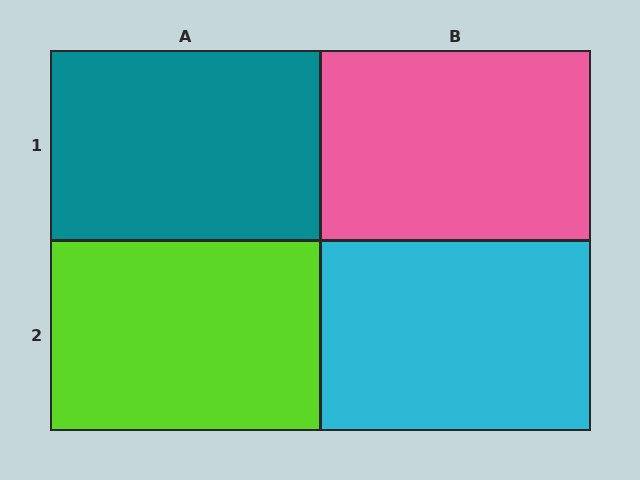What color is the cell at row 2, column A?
Lime.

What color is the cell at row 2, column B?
Cyan.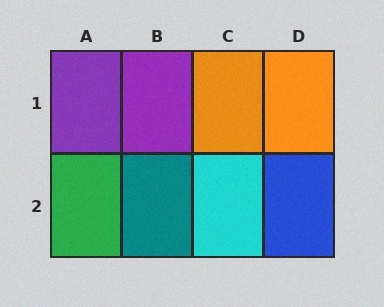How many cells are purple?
2 cells are purple.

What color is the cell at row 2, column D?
Blue.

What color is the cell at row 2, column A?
Green.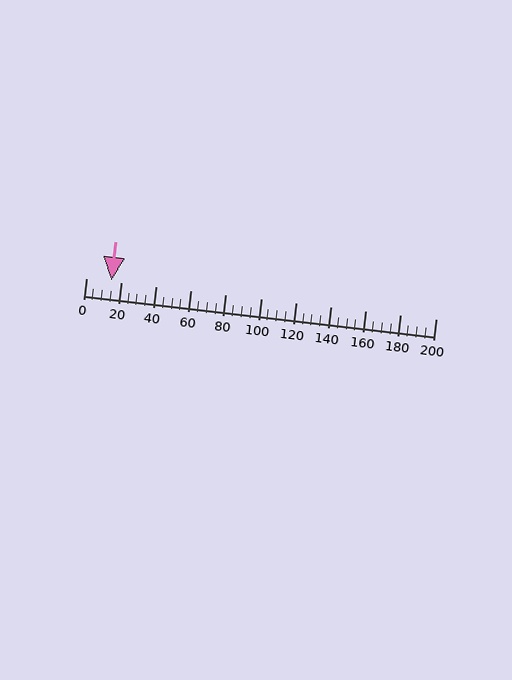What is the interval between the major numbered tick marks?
The major tick marks are spaced 20 units apart.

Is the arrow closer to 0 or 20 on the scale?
The arrow is closer to 20.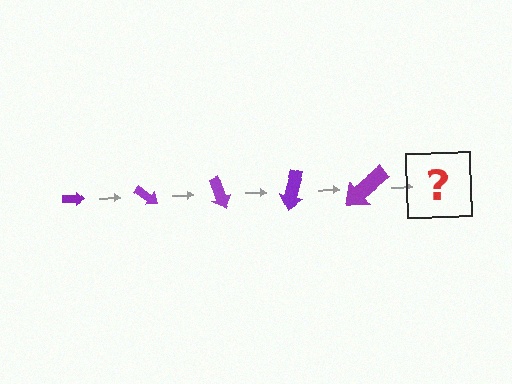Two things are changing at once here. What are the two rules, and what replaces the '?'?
The two rules are that the arrow grows larger each step and it rotates 35 degrees each step. The '?' should be an arrow, larger than the previous one and rotated 175 degrees from the start.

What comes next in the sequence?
The next element should be an arrow, larger than the previous one and rotated 175 degrees from the start.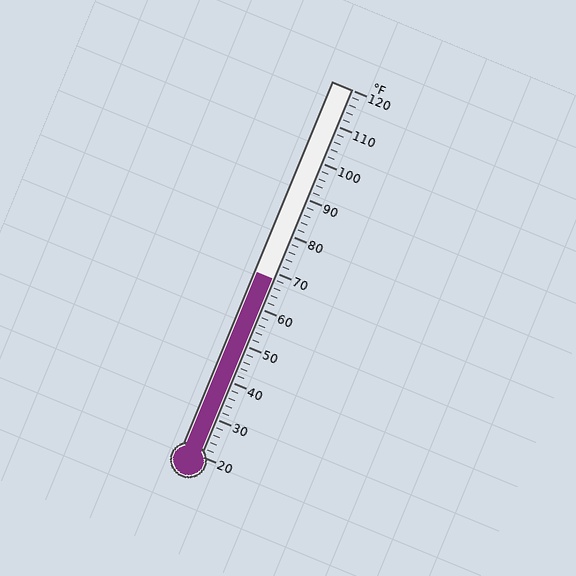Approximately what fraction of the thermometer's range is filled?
The thermometer is filled to approximately 50% of its range.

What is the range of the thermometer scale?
The thermometer scale ranges from 20°F to 120°F.